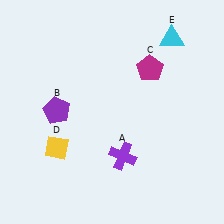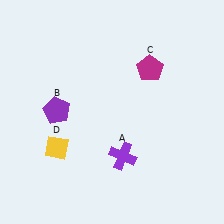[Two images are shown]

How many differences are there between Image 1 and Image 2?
There is 1 difference between the two images.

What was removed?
The cyan triangle (E) was removed in Image 2.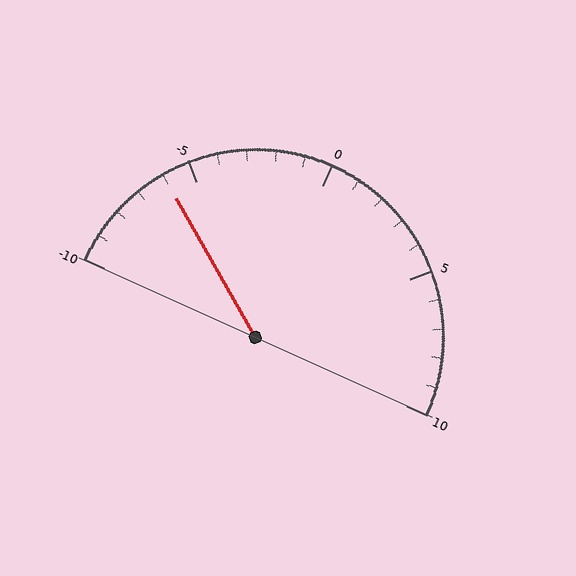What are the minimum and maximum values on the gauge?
The gauge ranges from -10 to 10.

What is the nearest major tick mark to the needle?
The nearest major tick mark is -5.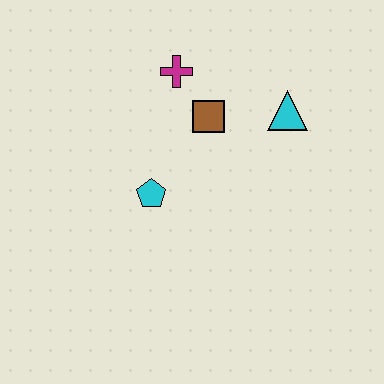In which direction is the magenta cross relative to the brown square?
The magenta cross is above the brown square.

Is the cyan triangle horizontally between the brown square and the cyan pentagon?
No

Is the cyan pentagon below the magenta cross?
Yes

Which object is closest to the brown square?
The magenta cross is closest to the brown square.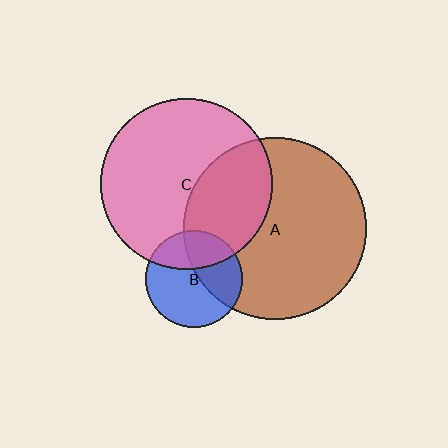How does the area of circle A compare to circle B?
Approximately 3.5 times.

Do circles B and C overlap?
Yes.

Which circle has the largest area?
Circle A (brown).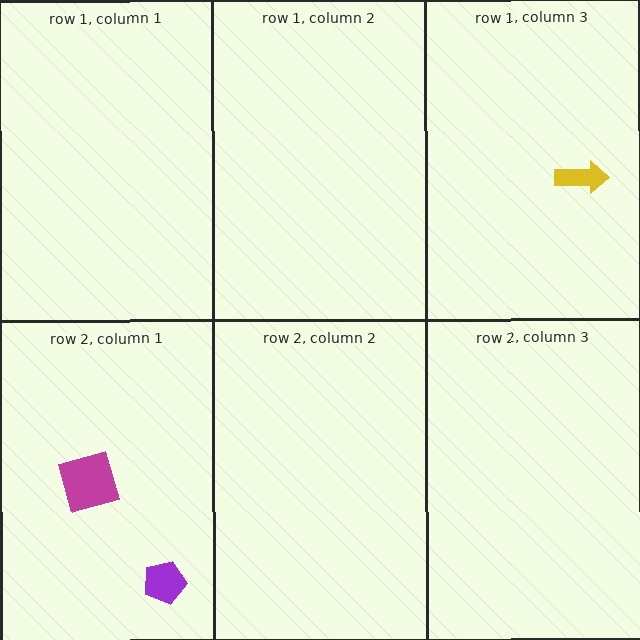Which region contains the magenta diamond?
The row 2, column 1 region.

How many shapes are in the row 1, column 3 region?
1.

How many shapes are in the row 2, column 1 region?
2.